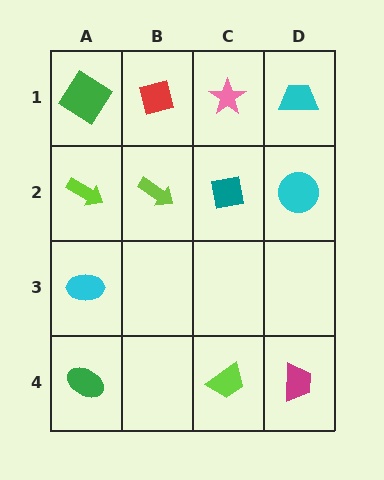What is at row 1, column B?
A red square.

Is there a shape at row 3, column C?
No, that cell is empty.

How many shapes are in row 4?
3 shapes.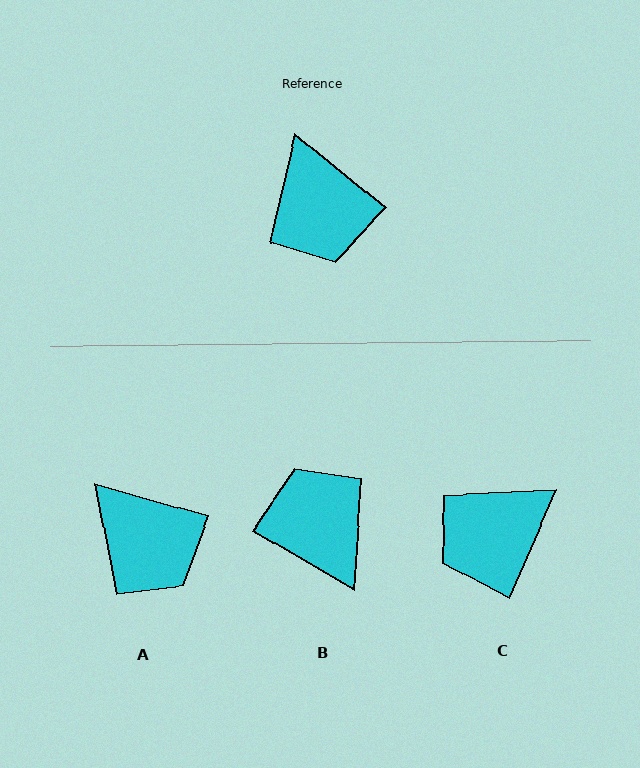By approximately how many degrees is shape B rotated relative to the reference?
Approximately 171 degrees clockwise.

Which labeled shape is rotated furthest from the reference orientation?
B, about 171 degrees away.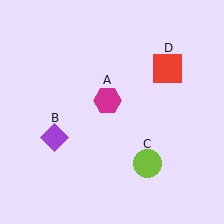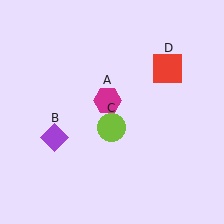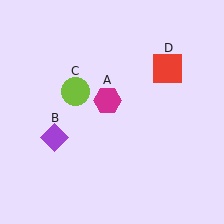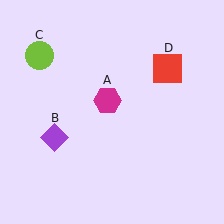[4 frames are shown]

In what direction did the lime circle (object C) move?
The lime circle (object C) moved up and to the left.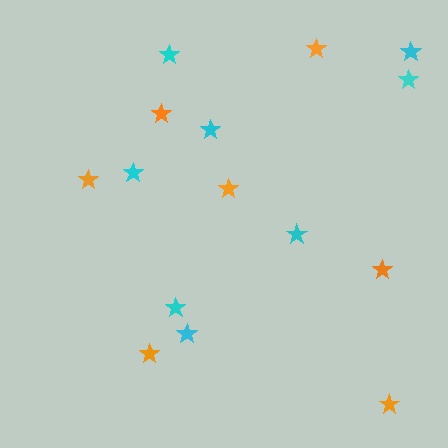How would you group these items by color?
There are 2 groups: one group of cyan stars (8) and one group of orange stars (7).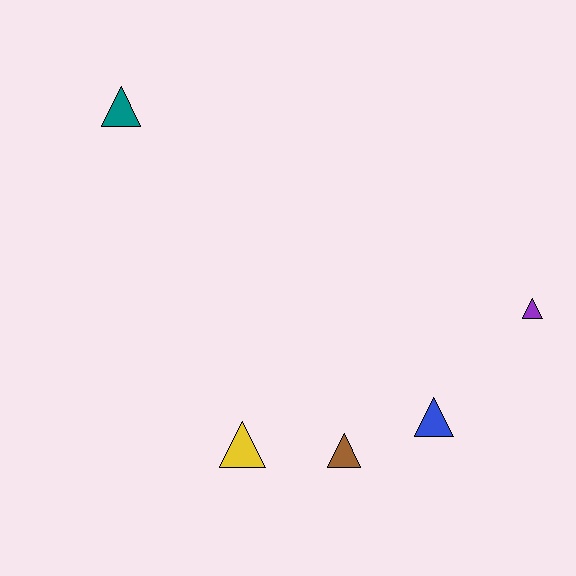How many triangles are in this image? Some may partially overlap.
There are 5 triangles.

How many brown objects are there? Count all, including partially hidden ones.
There is 1 brown object.